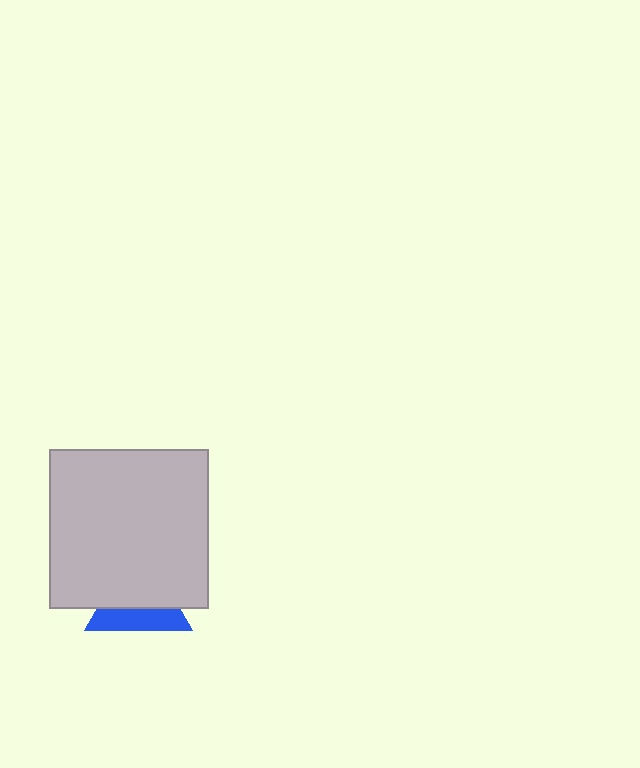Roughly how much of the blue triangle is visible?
A small part of it is visible (roughly 41%).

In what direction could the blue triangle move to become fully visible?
The blue triangle could move down. That would shift it out from behind the light gray square entirely.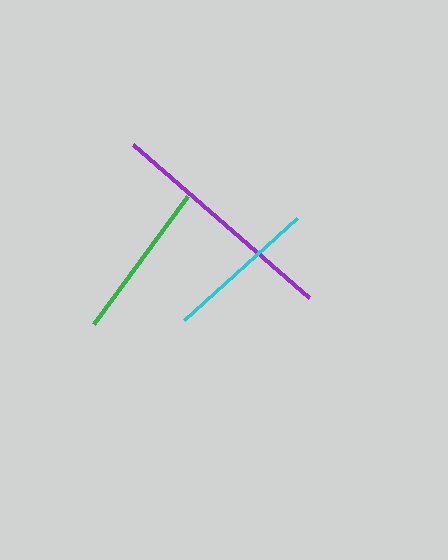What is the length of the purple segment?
The purple segment is approximately 233 pixels long.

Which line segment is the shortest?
The cyan line is the shortest at approximately 152 pixels.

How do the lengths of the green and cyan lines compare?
The green and cyan lines are approximately the same length.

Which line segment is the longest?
The purple line is the longest at approximately 233 pixels.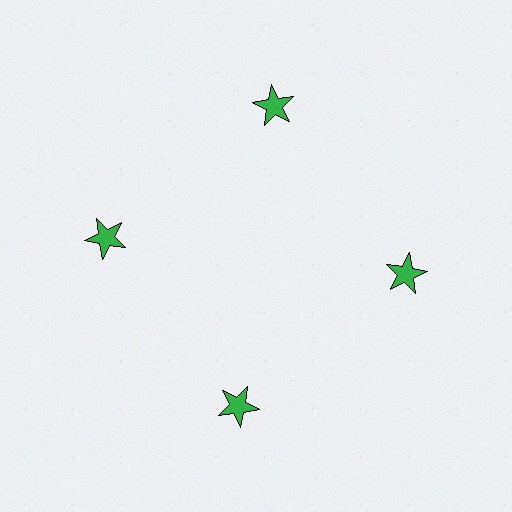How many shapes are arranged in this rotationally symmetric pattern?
There are 4 shapes, arranged in 4 groups of 1.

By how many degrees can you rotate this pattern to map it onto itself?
The pattern maps onto itself every 90 degrees of rotation.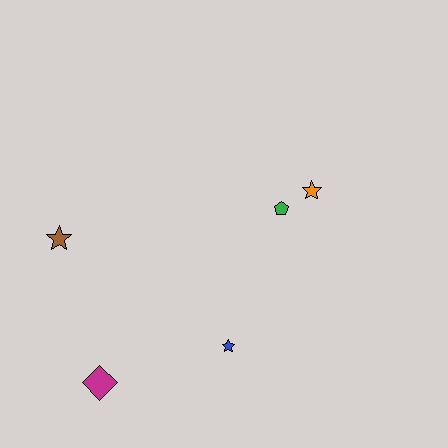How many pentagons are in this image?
There is 1 pentagon.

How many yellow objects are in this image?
There are no yellow objects.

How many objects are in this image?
There are 5 objects.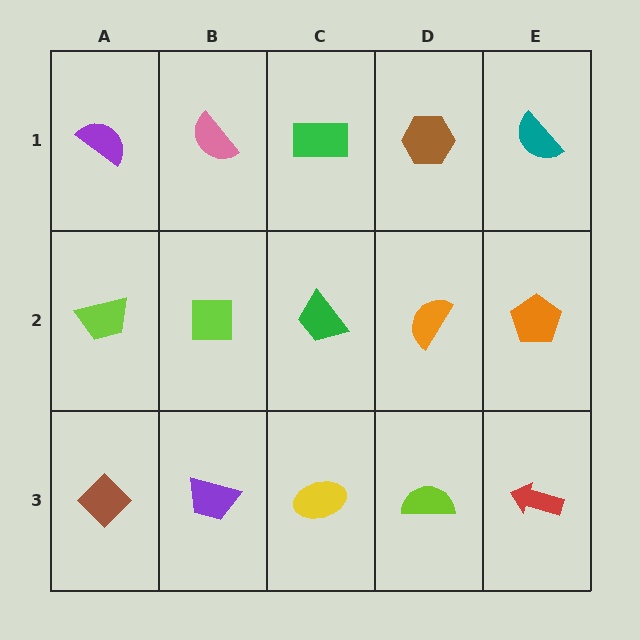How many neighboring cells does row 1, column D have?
3.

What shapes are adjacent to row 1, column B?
A lime square (row 2, column B), a purple semicircle (row 1, column A), a green rectangle (row 1, column C).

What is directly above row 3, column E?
An orange pentagon.